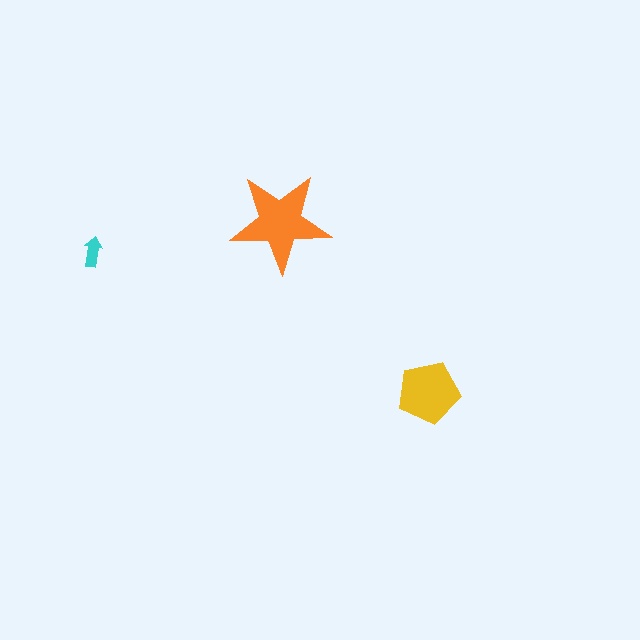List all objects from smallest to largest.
The cyan arrow, the yellow pentagon, the orange star.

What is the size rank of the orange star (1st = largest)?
1st.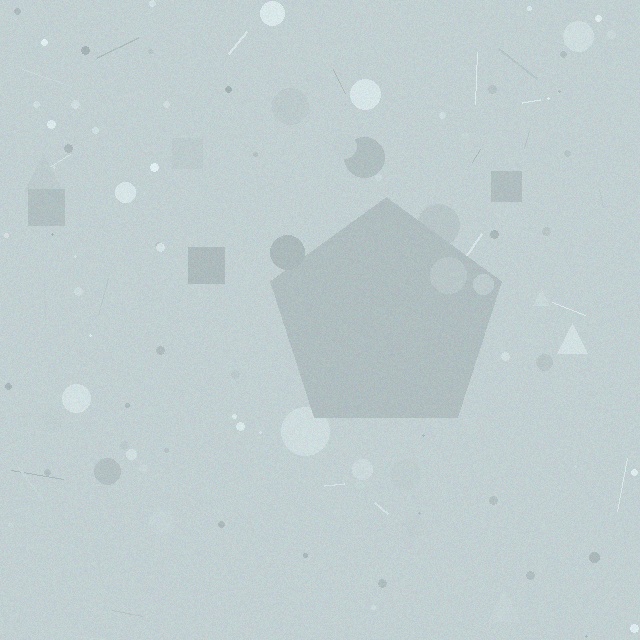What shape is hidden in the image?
A pentagon is hidden in the image.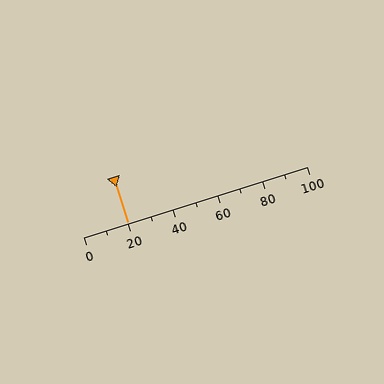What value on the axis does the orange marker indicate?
The marker indicates approximately 20.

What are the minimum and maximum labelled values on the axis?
The axis runs from 0 to 100.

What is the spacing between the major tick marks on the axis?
The major ticks are spaced 20 apart.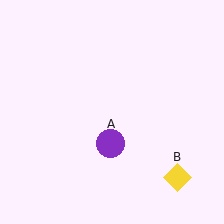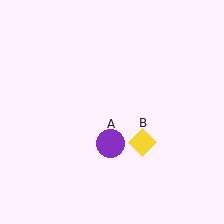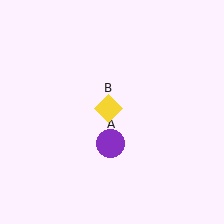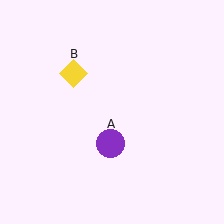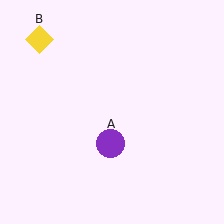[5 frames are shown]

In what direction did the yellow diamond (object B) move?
The yellow diamond (object B) moved up and to the left.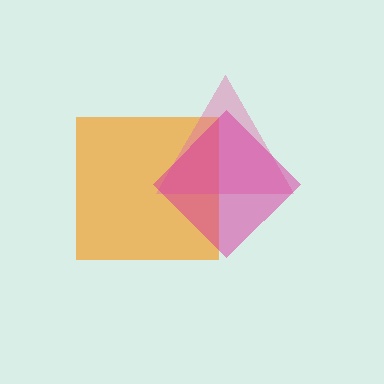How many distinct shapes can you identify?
There are 3 distinct shapes: an orange square, a pink triangle, a magenta diamond.